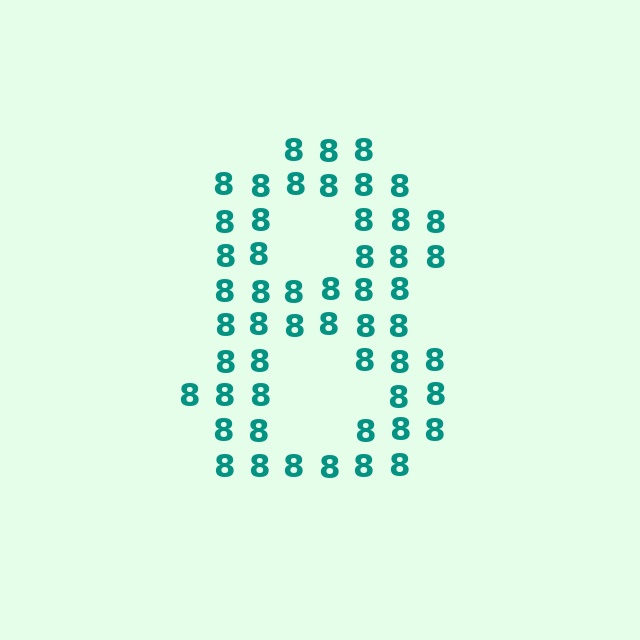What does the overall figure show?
The overall figure shows the digit 8.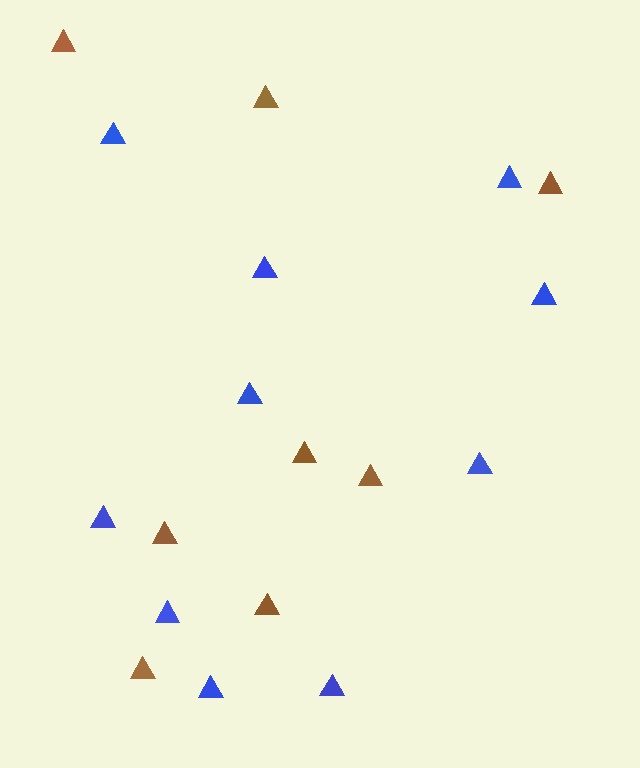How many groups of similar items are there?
There are 2 groups: one group of blue triangles (10) and one group of brown triangles (8).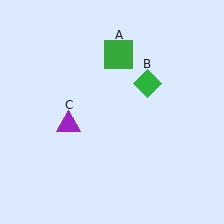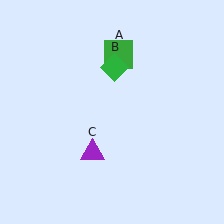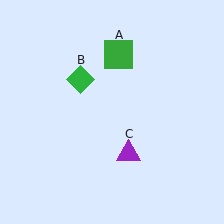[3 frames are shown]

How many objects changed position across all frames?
2 objects changed position: green diamond (object B), purple triangle (object C).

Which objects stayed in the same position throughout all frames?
Green square (object A) remained stationary.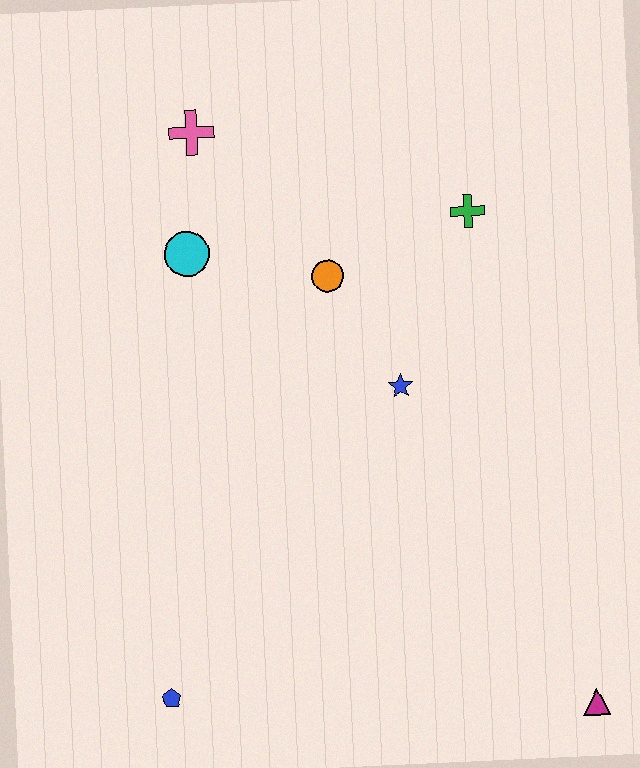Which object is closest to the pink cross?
The cyan circle is closest to the pink cross.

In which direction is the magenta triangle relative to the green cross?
The magenta triangle is below the green cross.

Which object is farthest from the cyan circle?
The magenta triangle is farthest from the cyan circle.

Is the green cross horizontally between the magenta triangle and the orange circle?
Yes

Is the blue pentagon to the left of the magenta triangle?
Yes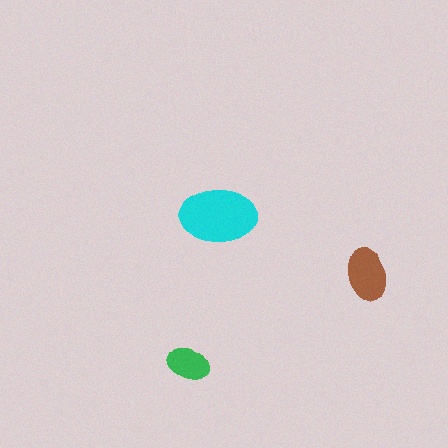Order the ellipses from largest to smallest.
the cyan one, the brown one, the green one.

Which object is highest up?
The cyan ellipse is topmost.